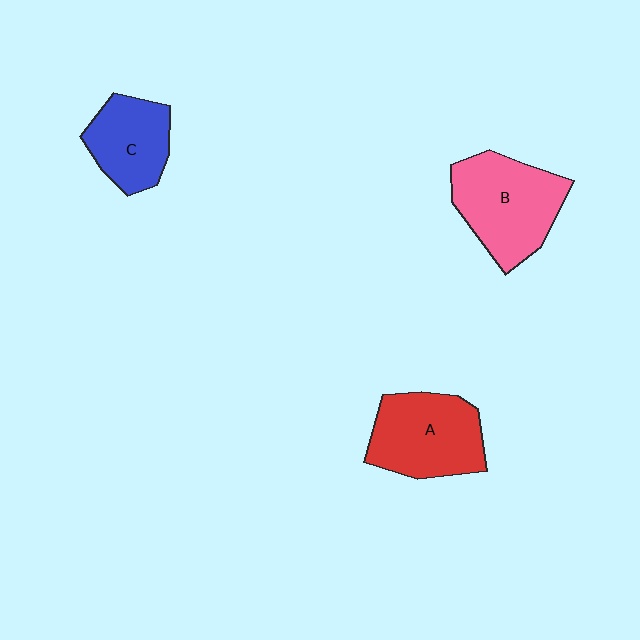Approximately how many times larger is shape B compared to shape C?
Approximately 1.4 times.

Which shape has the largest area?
Shape B (pink).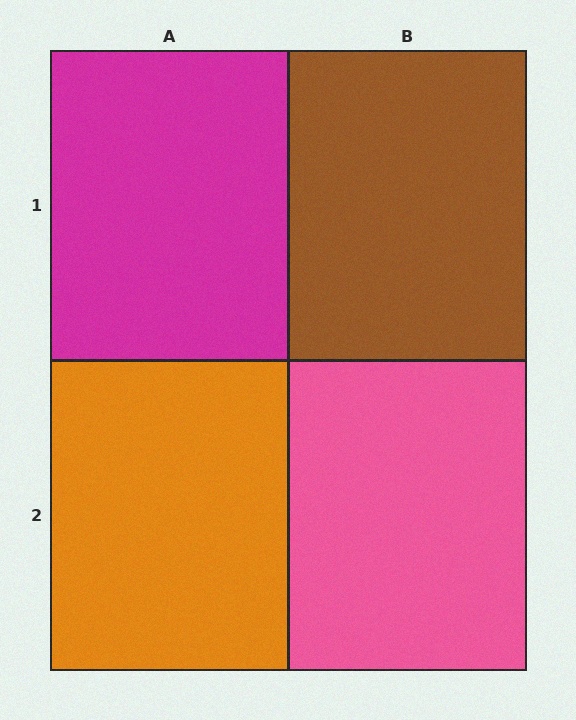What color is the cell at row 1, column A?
Magenta.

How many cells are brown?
1 cell is brown.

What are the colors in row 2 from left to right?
Orange, pink.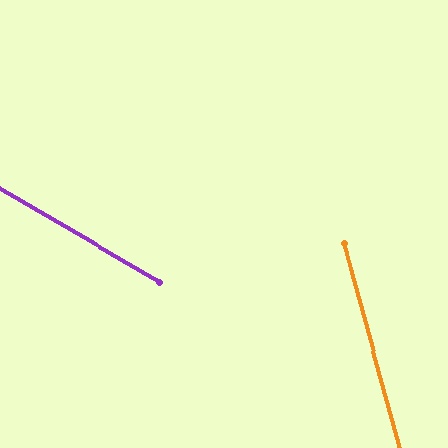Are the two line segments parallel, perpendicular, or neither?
Neither parallel nor perpendicular — they differ by about 45°.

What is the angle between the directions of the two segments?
Approximately 45 degrees.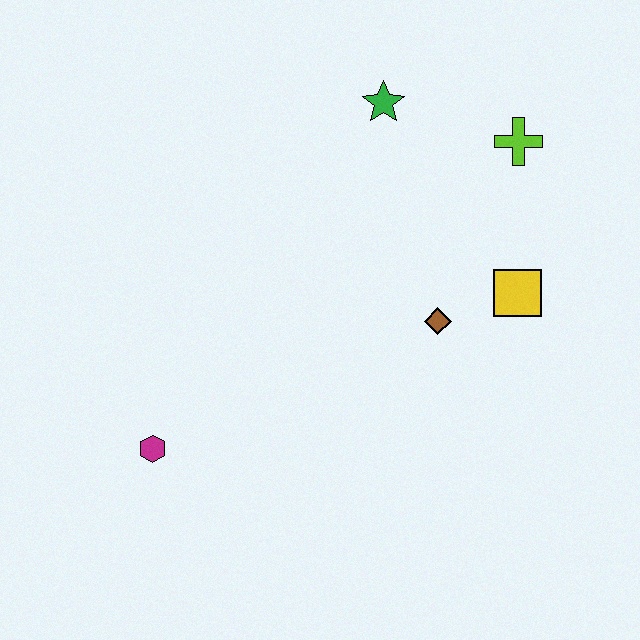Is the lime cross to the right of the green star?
Yes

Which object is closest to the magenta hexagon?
The brown diamond is closest to the magenta hexagon.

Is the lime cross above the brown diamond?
Yes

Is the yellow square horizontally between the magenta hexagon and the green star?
No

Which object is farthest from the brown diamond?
The magenta hexagon is farthest from the brown diamond.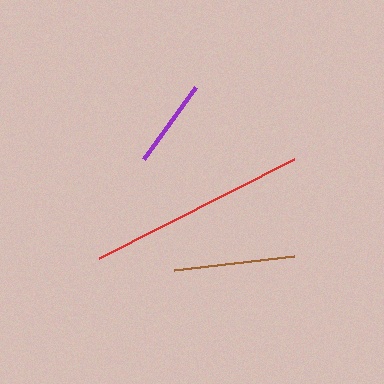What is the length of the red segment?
The red segment is approximately 219 pixels long.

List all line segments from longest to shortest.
From longest to shortest: red, brown, purple.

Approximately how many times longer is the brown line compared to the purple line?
The brown line is approximately 1.4 times the length of the purple line.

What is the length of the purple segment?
The purple segment is approximately 89 pixels long.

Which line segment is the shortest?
The purple line is the shortest at approximately 89 pixels.